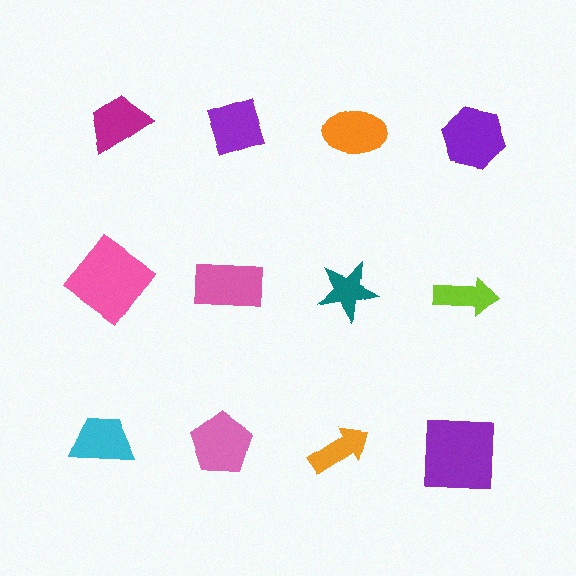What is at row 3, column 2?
A pink pentagon.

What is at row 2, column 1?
A pink diamond.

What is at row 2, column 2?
A pink rectangle.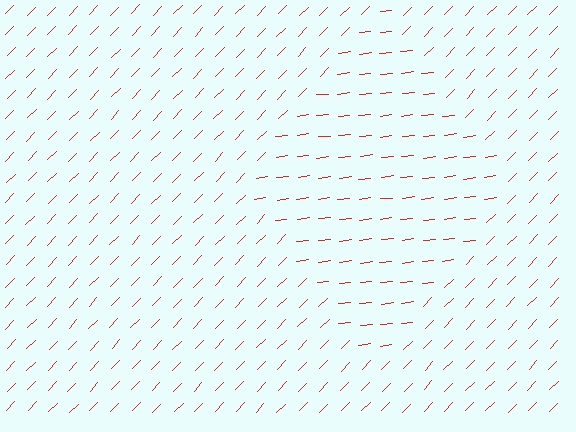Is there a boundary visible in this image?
Yes, there is a texture boundary formed by a change in line orientation.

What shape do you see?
I see a diamond.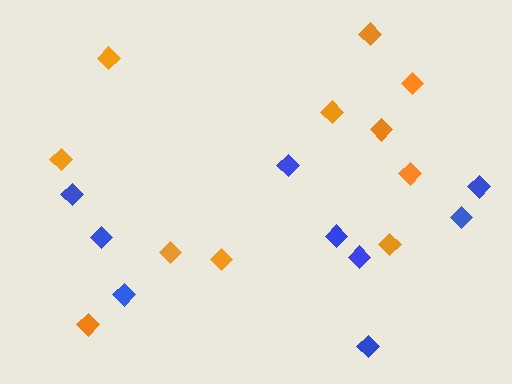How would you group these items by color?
There are 2 groups: one group of orange diamonds (11) and one group of blue diamonds (9).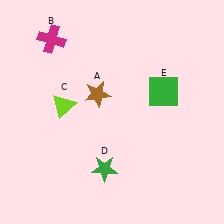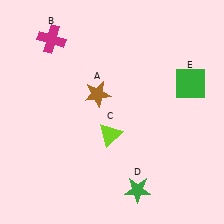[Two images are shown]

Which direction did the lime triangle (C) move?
The lime triangle (C) moved right.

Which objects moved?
The objects that moved are: the lime triangle (C), the green star (D), the green square (E).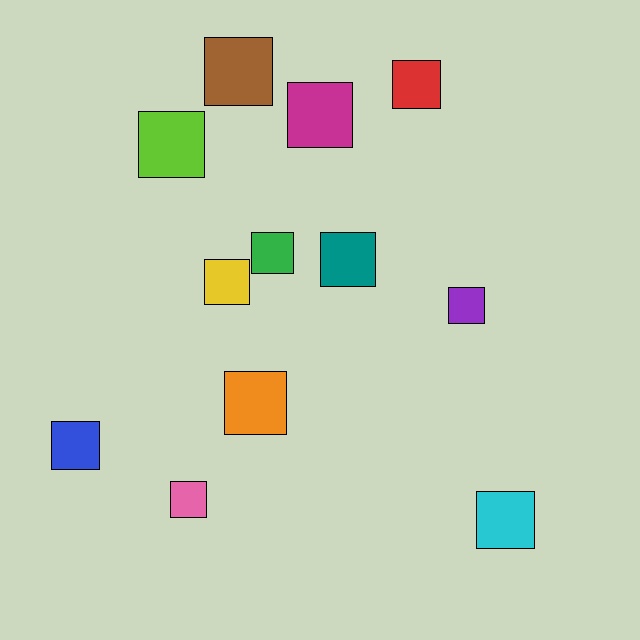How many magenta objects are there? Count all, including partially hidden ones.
There is 1 magenta object.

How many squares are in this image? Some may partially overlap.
There are 12 squares.